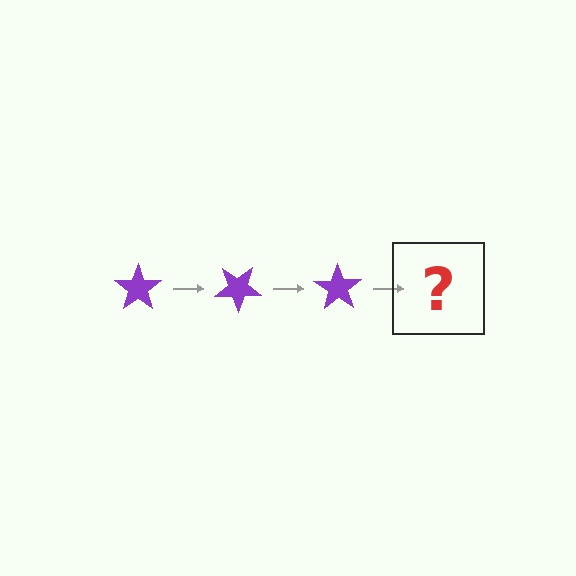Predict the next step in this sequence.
The next step is a purple star rotated 105 degrees.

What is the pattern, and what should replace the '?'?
The pattern is that the star rotates 35 degrees each step. The '?' should be a purple star rotated 105 degrees.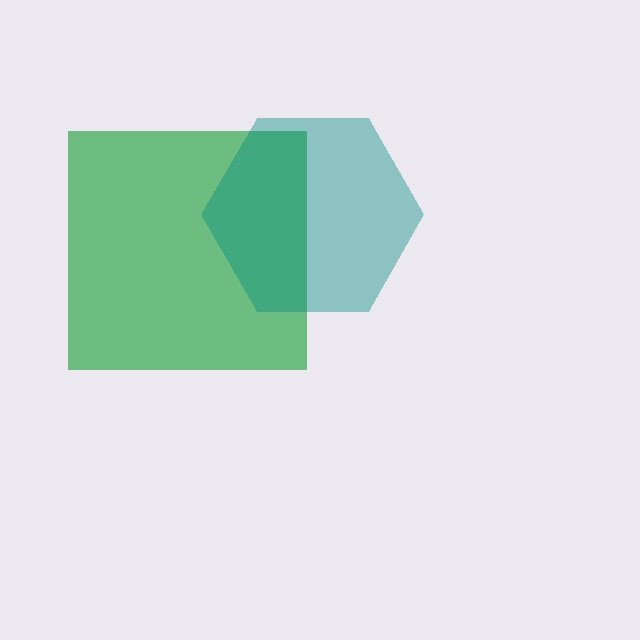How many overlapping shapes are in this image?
There are 2 overlapping shapes in the image.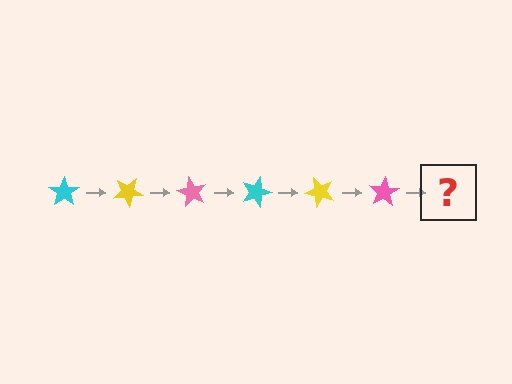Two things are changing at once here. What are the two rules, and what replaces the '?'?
The two rules are that it rotates 30 degrees each step and the color cycles through cyan, yellow, and pink. The '?' should be a cyan star, rotated 180 degrees from the start.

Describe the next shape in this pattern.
It should be a cyan star, rotated 180 degrees from the start.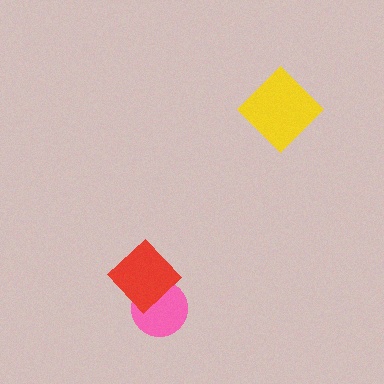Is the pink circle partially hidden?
Yes, it is partially covered by another shape.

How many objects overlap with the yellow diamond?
0 objects overlap with the yellow diamond.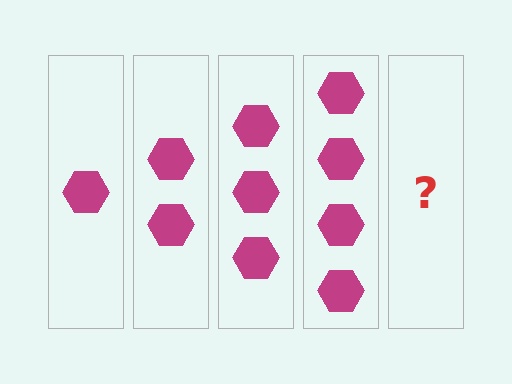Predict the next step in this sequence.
The next step is 5 hexagons.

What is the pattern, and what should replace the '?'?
The pattern is that each step adds one more hexagon. The '?' should be 5 hexagons.